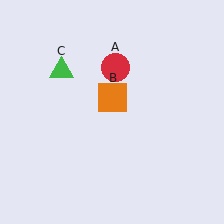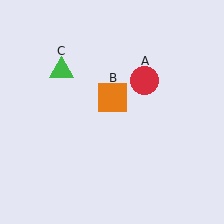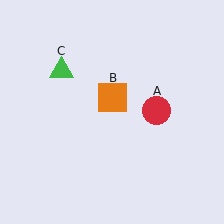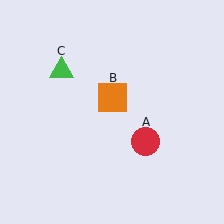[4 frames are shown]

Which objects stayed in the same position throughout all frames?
Orange square (object B) and green triangle (object C) remained stationary.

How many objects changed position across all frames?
1 object changed position: red circle (object A).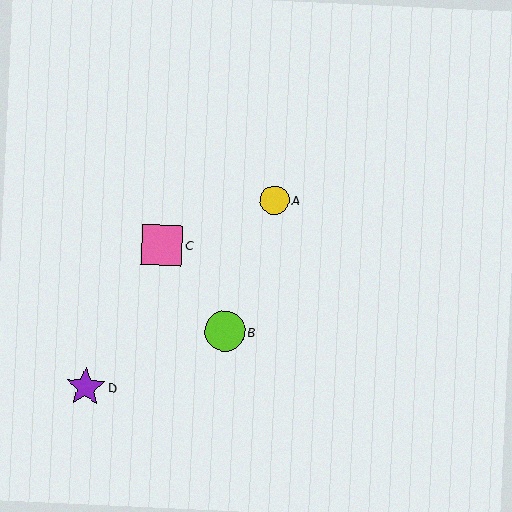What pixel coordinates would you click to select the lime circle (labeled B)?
Click at (225, 331) to select the lime circle B.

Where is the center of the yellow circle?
The center of the yellow circle is at (275, 200).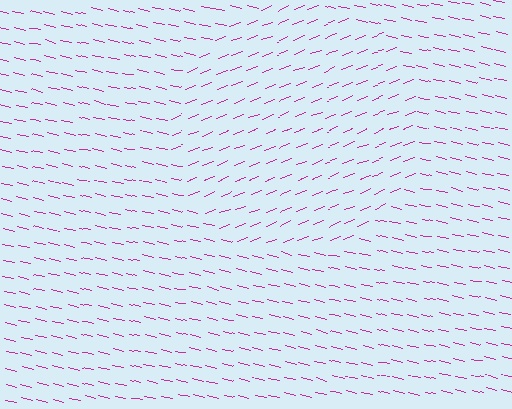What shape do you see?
I see a circle.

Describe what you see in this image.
The image is filled with small magenta line segments. A circle region in the image has lines oriented differently from the surrounding lines, creating a visible texture boundary.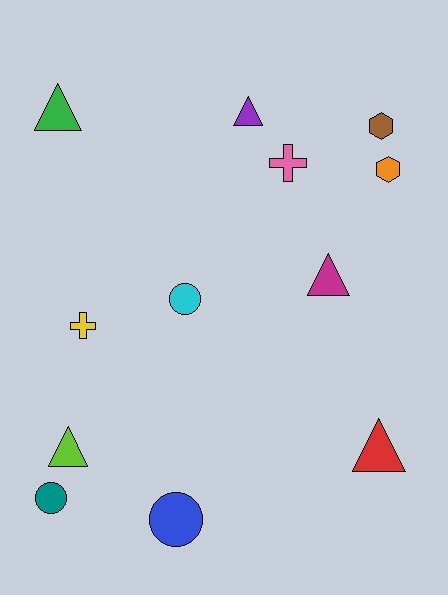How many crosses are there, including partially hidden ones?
There are 2 crosses.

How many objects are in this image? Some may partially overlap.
There are 12 objects.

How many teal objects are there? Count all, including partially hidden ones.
There is 1 teal object.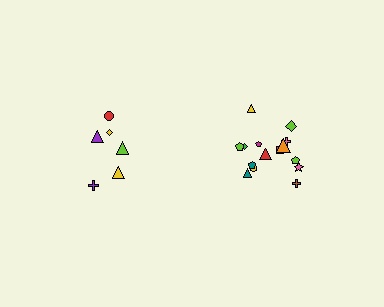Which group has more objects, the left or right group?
The right group.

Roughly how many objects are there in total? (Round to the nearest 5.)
Roughly 20 objects in total.